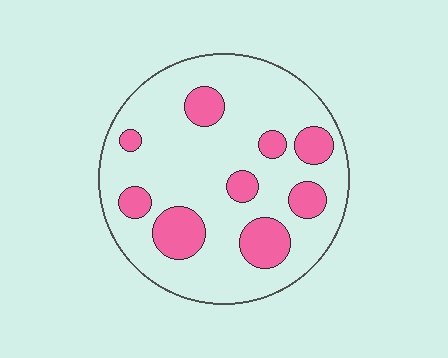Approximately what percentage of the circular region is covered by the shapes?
Approximately 20%.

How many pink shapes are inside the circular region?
9.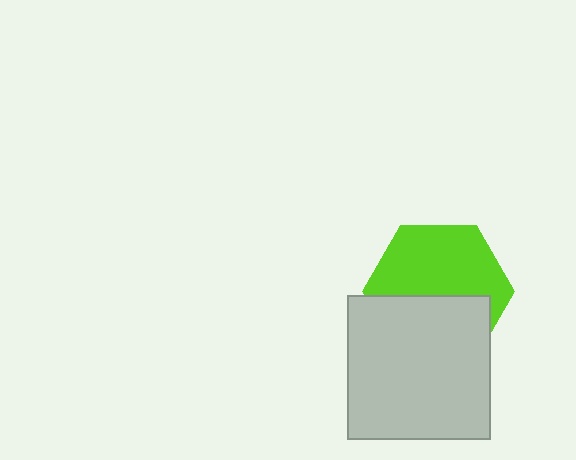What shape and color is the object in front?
The object in front is a light gray square.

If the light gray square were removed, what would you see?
You would see the complete lime hexagon.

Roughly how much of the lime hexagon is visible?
About half of it is visible (roughly 57%).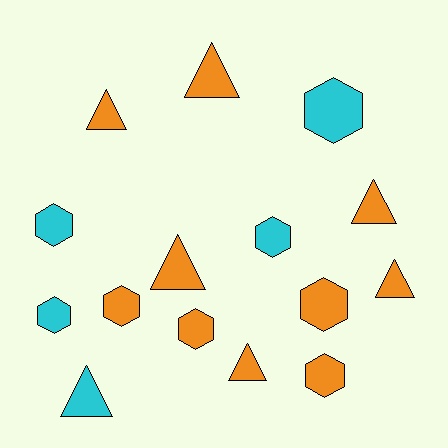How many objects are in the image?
There are 15 objects.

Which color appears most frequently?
Orange, with 10 objects.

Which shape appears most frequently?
Hexagon, with 8 objects.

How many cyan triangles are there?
There is 1 cyan triangle.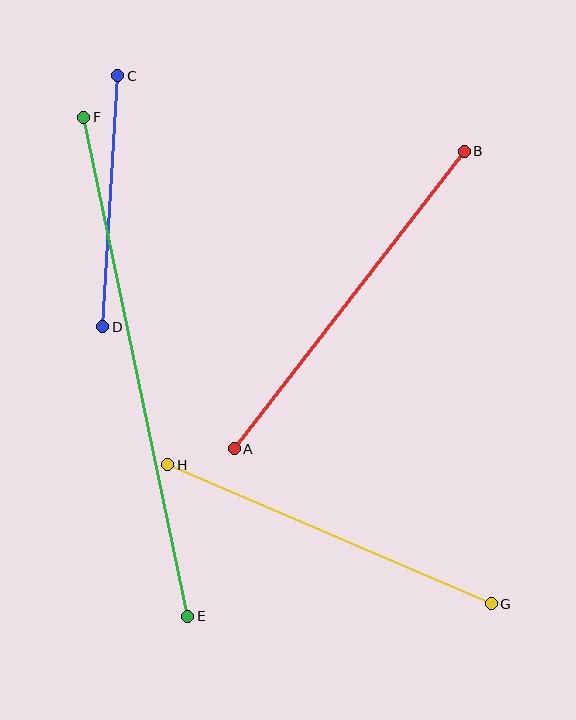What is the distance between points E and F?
The distance is approximately 510 pixels.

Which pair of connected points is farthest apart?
Points E and F are farthest apart.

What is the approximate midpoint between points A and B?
The midpoint is at approximately (349, 300) pixels.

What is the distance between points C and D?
The distance is approximately 251 pixels.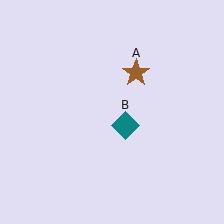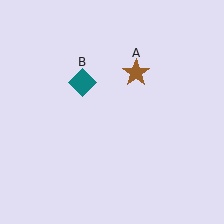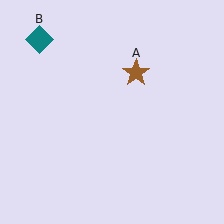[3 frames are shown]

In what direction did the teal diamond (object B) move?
The teal diamond (object B) moved up and to the left.